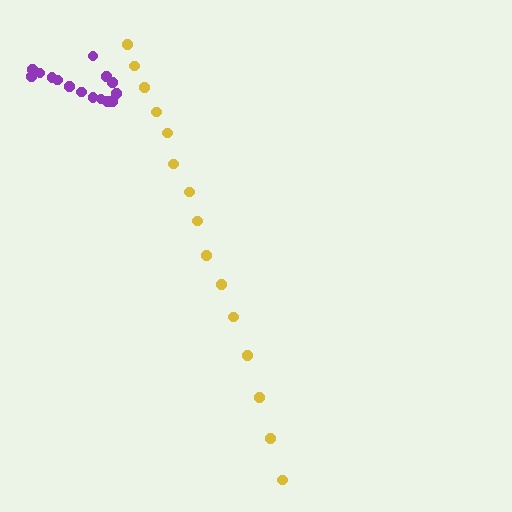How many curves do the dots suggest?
There are 2 distinct paths.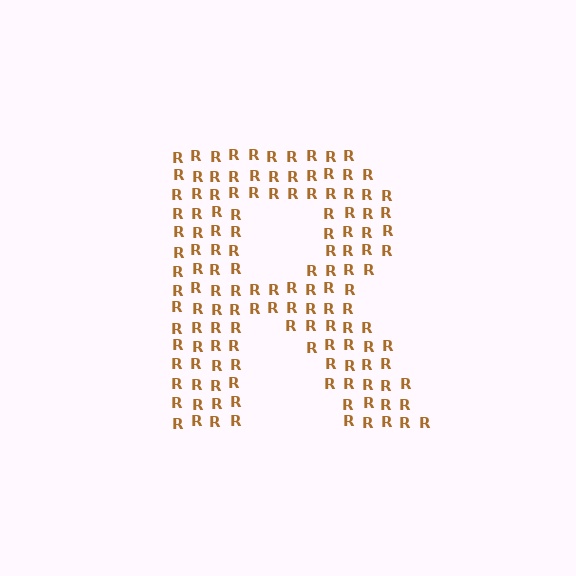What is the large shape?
The large shape is the letter R.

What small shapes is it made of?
It is made of small letter R's.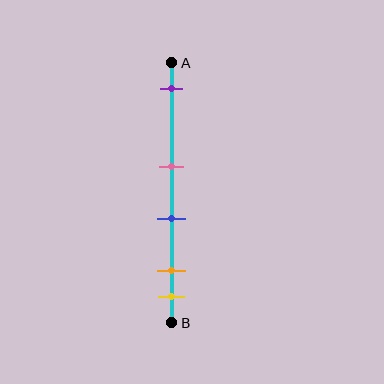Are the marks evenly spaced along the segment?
No, the marks are not evenly spaced.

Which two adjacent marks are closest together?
The orange and yellow marks are the closest adjacent pair.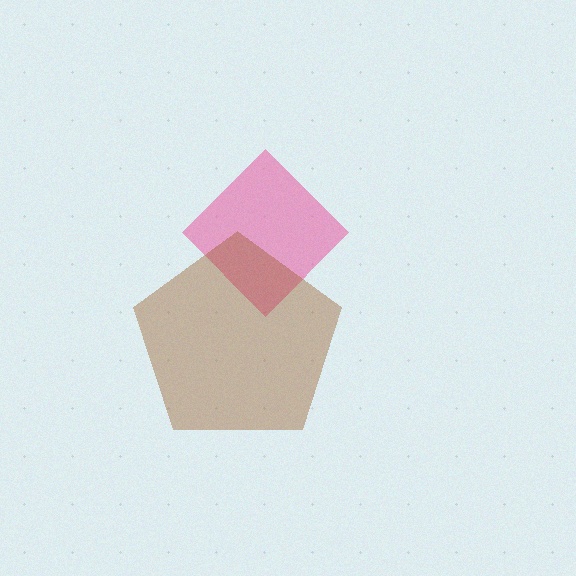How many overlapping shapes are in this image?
There are 2 overlapping shapes in the image.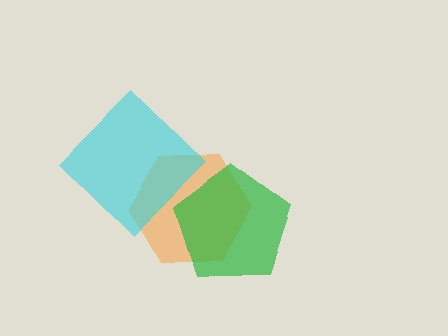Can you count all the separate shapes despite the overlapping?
Yes, there are 3 separate shapes.